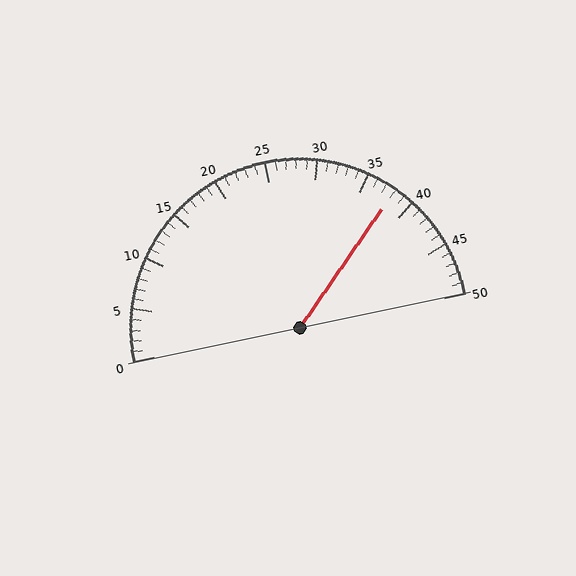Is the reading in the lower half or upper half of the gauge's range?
The reading is in the upper half of the range (0 to 50).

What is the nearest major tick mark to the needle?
The nearest major tick mark is 40.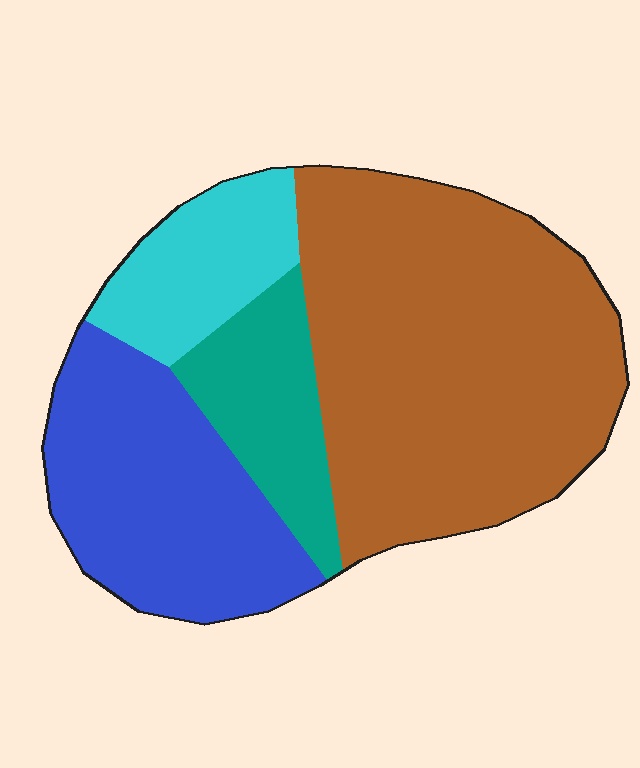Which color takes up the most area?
Brown, at roughly 50%.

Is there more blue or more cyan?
Blue.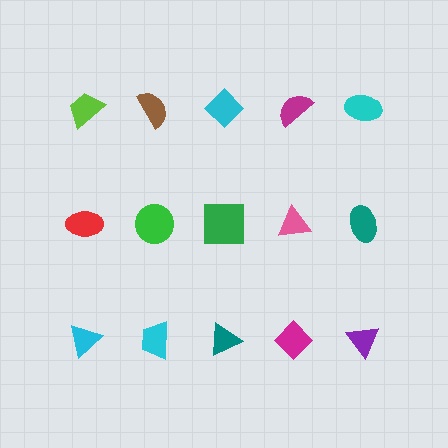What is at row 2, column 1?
A red ellipse.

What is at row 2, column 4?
A pink triangle.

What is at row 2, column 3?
A green square.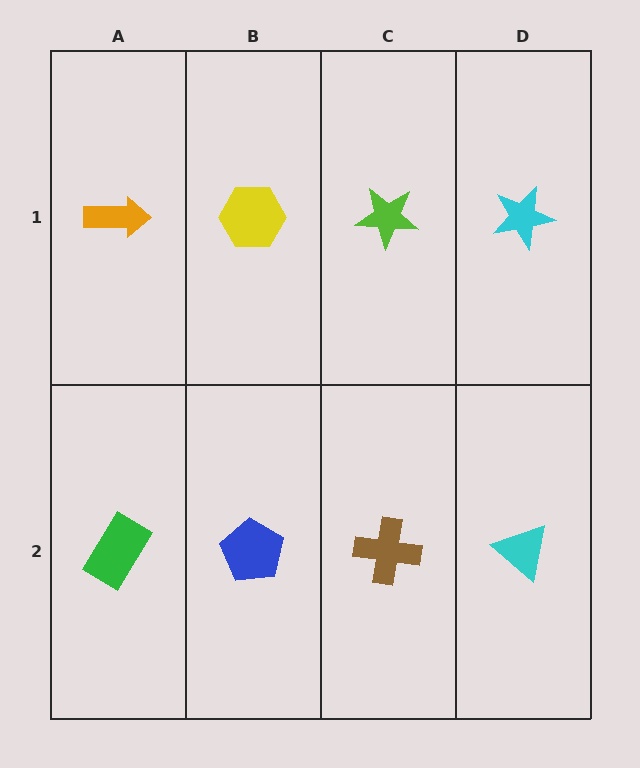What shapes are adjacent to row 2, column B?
A yellow hexagon (row 1, column B), a green rectangle (row 2, column A), a brown cross (row 2, column C).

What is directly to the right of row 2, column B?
A brown cross.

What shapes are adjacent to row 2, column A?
An orange arrow (row 1, column A), a blue pentagon (row 2, column B).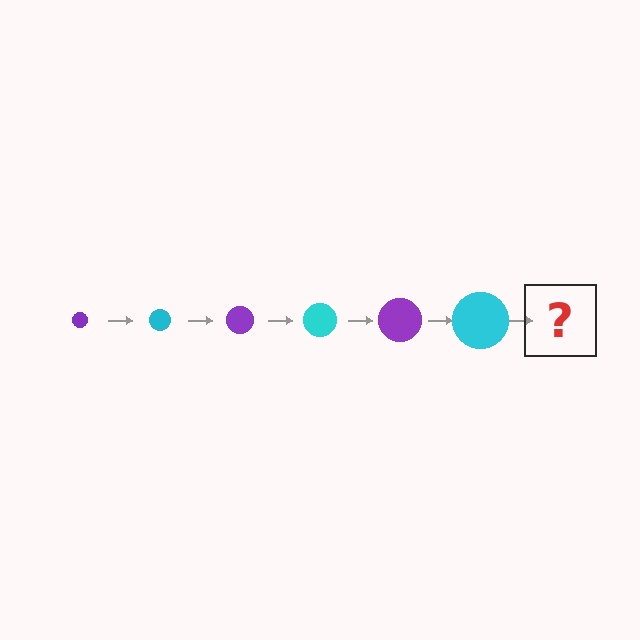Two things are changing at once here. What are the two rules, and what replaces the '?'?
The two rules are that the circle grows larger each step and the color cycles through purple and cyan. The '?' should be a purple circle, larger than the previous one.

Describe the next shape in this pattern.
It should be a purple circle, larger than the previous one.